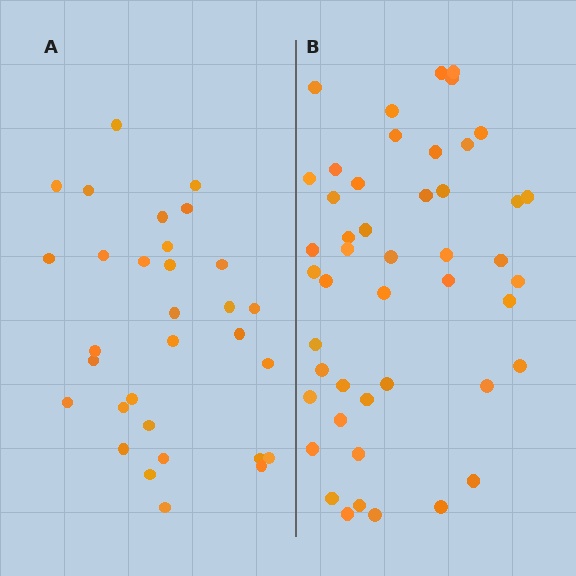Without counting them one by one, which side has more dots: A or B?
Region B (the right region) has more dots.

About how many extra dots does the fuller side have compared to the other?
Region B has approximately 15 more dots than region A.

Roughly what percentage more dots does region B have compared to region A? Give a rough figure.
About 50% more.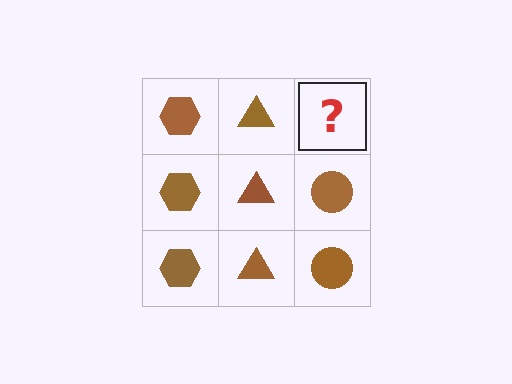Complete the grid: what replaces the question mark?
The question mark should be replaced with a brown circle.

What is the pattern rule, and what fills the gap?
The rule is that each column has a consistent shape. The gap should be filled with a brown circle.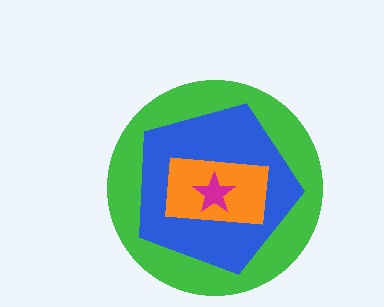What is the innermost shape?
The magenta star.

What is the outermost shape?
The green circle.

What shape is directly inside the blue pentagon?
The orange rectangle.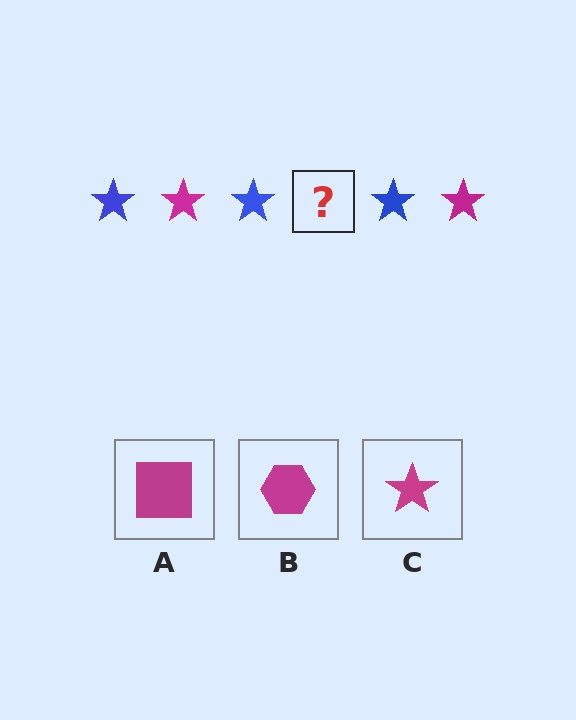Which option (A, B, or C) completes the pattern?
C.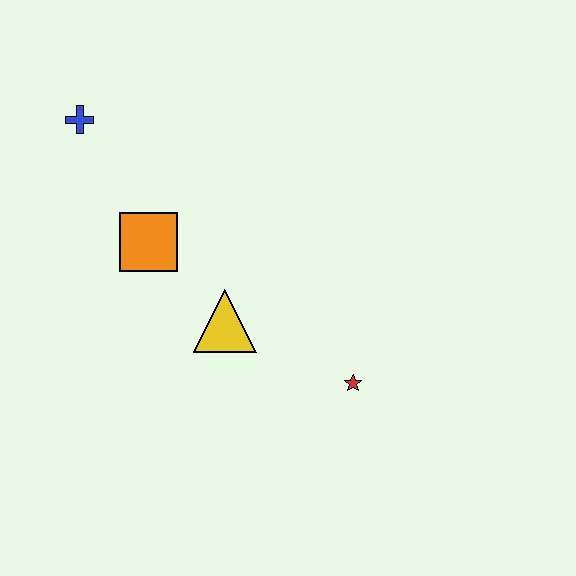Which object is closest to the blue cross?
The orange square is closest to the blue cross.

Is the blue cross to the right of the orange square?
No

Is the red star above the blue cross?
No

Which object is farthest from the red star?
The blue cross is farthest from the red star.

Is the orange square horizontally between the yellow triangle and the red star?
No